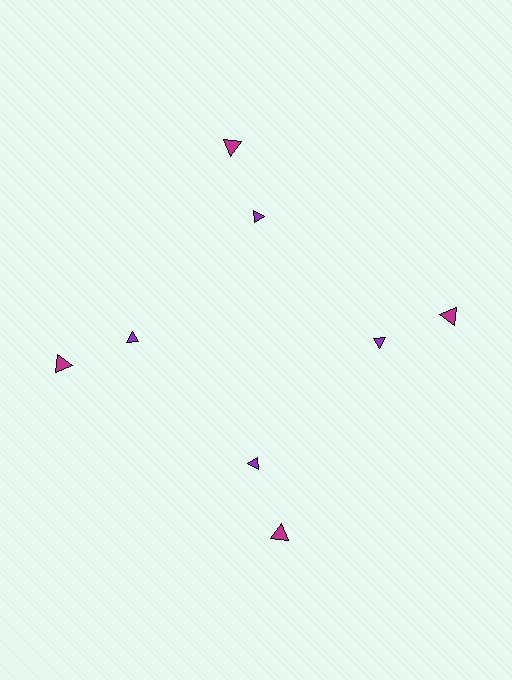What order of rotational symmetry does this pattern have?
This pattern has 4-fold rotational symmetry.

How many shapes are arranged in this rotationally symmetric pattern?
There are 8 shapes, arranged in 4 groups of 2.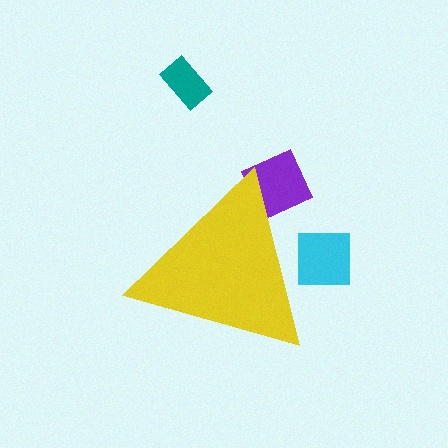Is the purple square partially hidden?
Yes, the purple square is partially hidden behind the yellow triangle.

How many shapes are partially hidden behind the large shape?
2 shapes are partially hidden.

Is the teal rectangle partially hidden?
No, the teal rectangle is fully visible.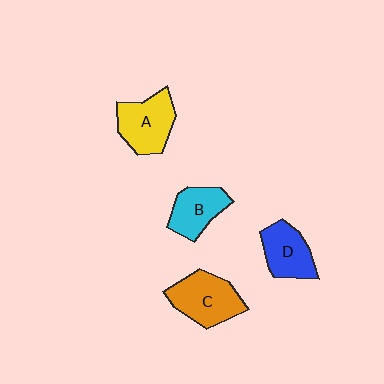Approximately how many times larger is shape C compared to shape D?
Approximately 1.3 times.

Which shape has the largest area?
Shape C (orange).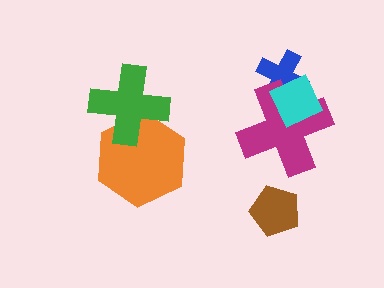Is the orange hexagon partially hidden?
Yes, it is partially covered by another shape.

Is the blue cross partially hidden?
Yes, it is partially covered by another shape.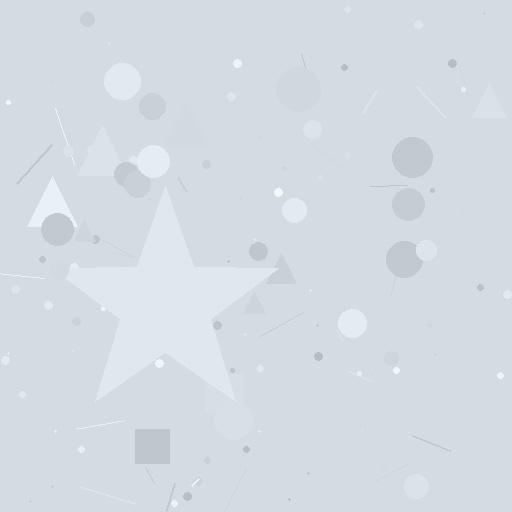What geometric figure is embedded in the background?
A star is embedded in the background.